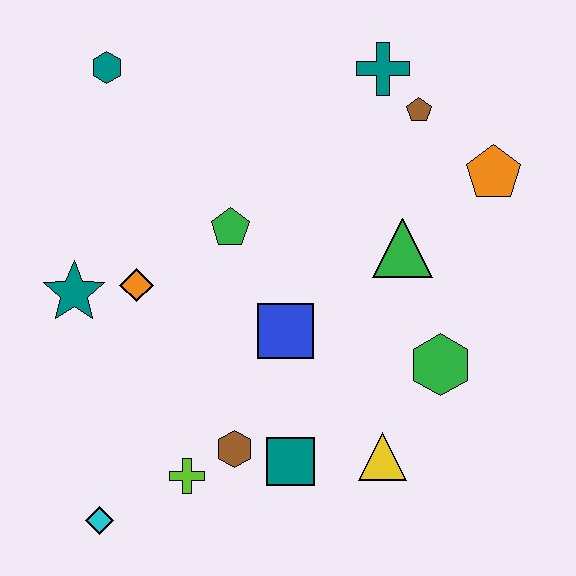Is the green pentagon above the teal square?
Yes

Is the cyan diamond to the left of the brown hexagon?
Yes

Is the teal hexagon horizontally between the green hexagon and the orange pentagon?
No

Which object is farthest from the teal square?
The teal hexagon is farthest from the teal square.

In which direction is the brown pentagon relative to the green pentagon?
The brown pentagon is to the right of the green pentagon.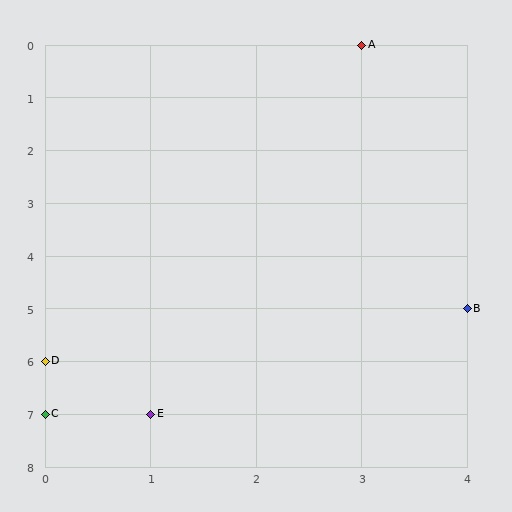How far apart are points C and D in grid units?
Points C and D are 1 row apart.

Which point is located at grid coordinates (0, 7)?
Point C is at (0, 7).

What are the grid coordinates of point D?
Point D is at grid coordinates (0, 6).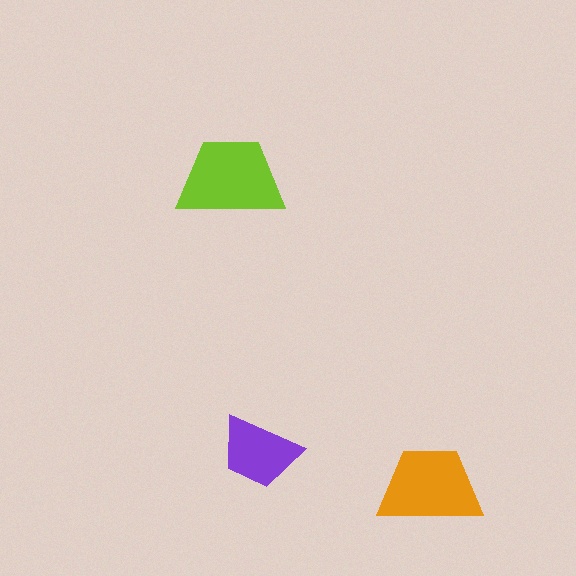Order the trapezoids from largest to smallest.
the lime one, the orange one, the purple one.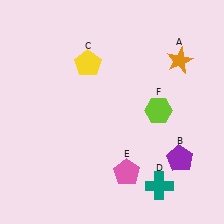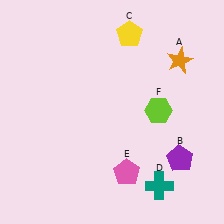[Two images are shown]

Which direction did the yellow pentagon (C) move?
The yellow pentagon (C) moved right.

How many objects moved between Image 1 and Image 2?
1 object moved between the two images.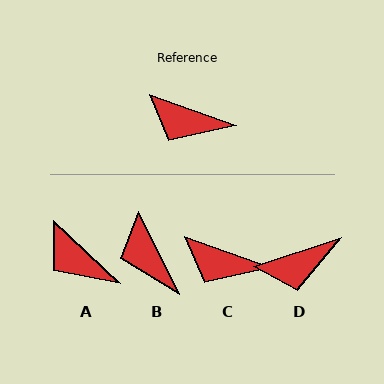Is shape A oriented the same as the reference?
No, it is off by about 23 degrees.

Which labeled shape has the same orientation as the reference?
C.